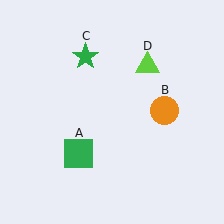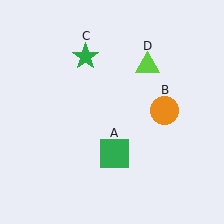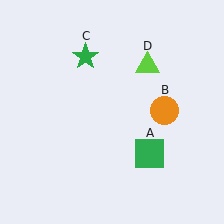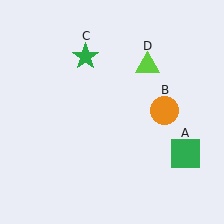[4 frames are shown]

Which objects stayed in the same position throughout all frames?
Orange circle (object B) and green star (object C) and lime triangle (object D) remained stationary.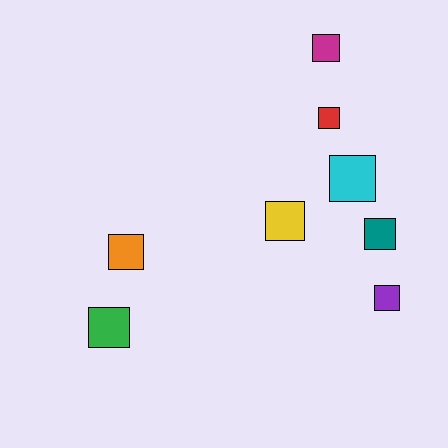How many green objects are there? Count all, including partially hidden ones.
There is 1 green object.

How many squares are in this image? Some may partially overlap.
There are 8 squares.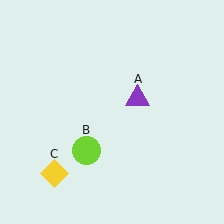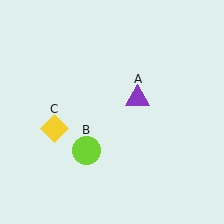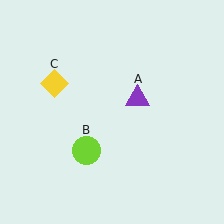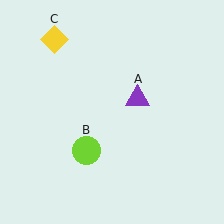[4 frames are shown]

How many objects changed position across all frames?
1 object changed position: yellow diamond (object C).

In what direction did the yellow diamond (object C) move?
The yellow diamond (object C) moved up.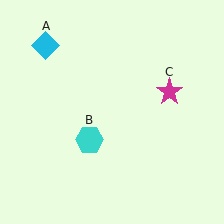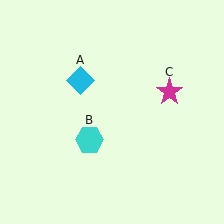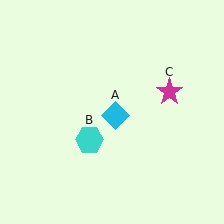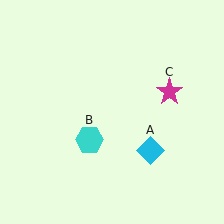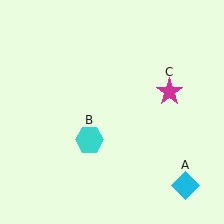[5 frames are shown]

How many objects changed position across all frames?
1 object changed position: cyan diamond (object A).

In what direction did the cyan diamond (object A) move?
The cyan diamond (object A) moved down and to the right.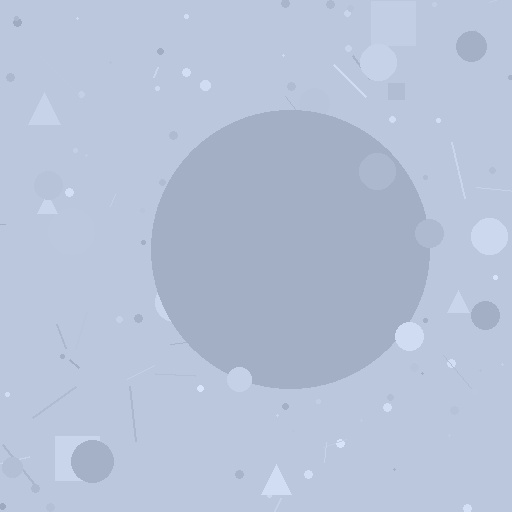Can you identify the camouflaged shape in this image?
The camouflaged shape is a circle.